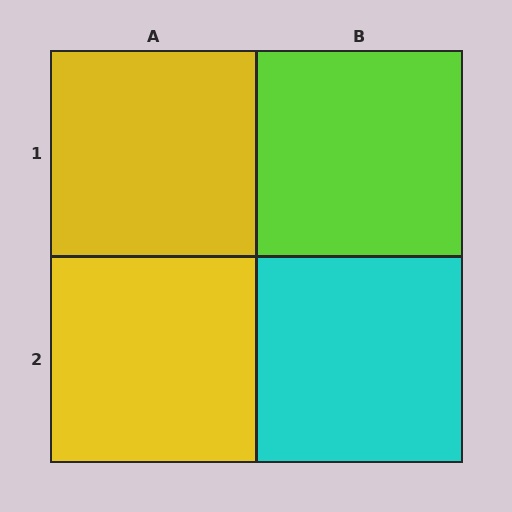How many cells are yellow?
2 cells are yellow.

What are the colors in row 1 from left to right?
Yellow, lime.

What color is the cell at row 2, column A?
Yellow.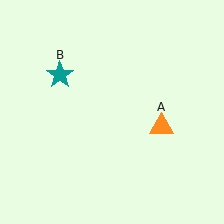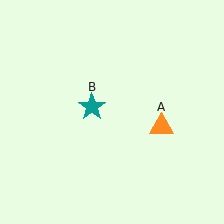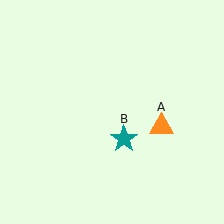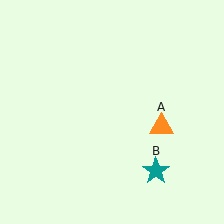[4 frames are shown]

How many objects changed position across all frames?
1 object changed position: teal star (object B).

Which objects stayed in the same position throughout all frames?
Orange triangle (object A) remained stationary.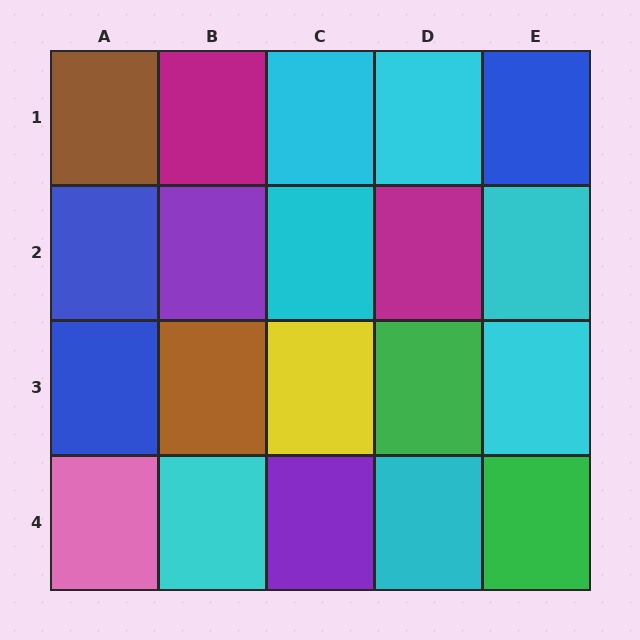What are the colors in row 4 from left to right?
Pink, cyan, purple, cyan, green.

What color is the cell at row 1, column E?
Blue.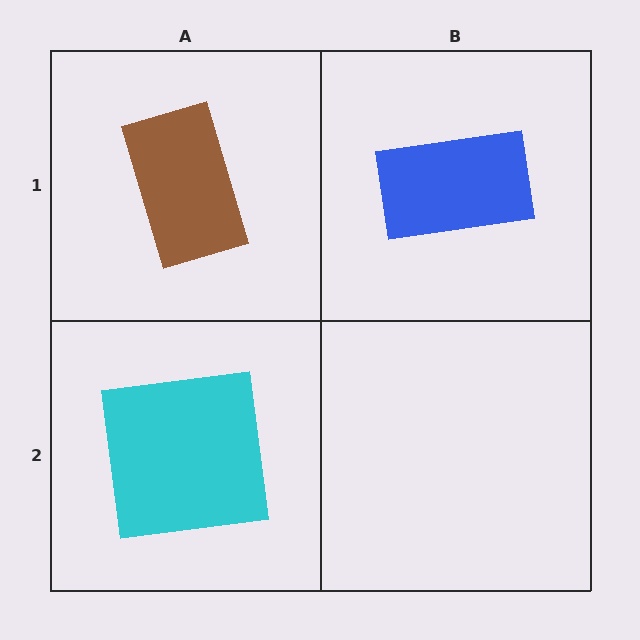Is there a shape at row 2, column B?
No, that cell is empty.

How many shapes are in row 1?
2 shapes.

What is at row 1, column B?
A blue rectangle.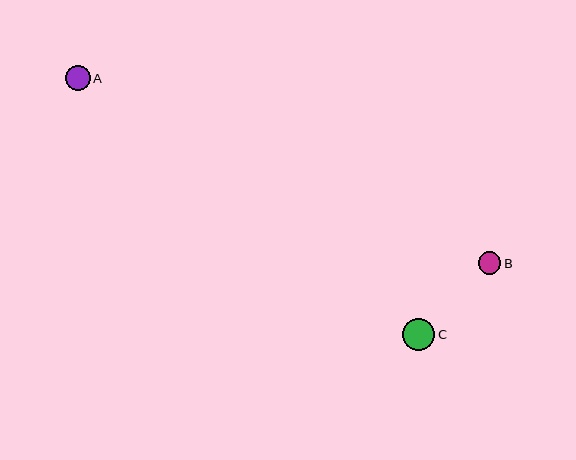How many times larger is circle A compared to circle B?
Circle A is approximately 1.1 times the size of circle B.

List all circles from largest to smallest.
From largest to smallest: C, A, B.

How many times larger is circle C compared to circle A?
Circle C is approximately 1.3 times the size of circle A.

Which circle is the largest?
Circle C is the largest with a size of approximately 32 pixels.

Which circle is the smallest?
Circle B is the smallest with a size of approximately 23 pixels.